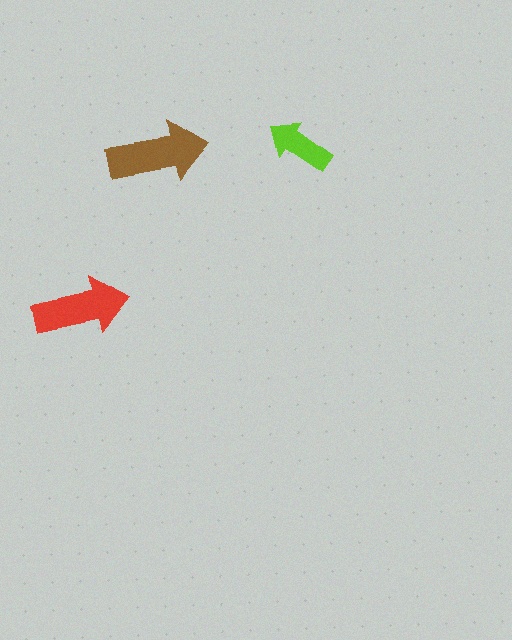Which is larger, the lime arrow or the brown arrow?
The brown one.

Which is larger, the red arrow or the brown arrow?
The brown one.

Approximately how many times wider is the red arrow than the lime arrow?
About 1.5 times wider.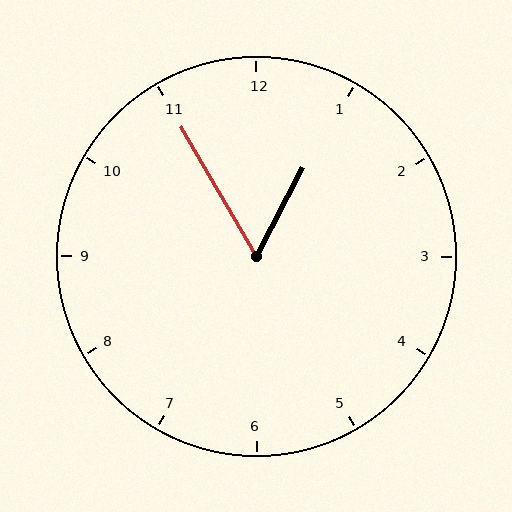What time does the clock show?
12:55.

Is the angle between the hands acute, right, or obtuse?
It is acute.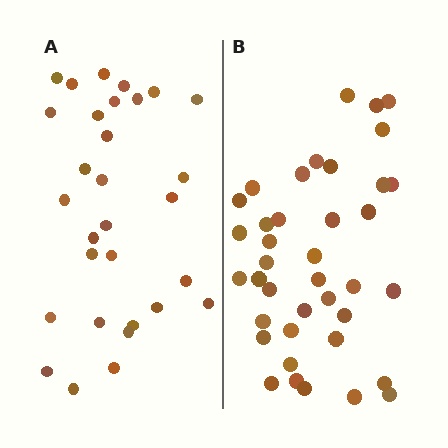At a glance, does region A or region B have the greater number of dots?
Region B (the right region) has more dots.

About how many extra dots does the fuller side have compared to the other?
Region B has roughly 8 or so more dots than region A.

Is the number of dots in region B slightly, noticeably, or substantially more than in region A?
Region B has noticeably more, but not dramatically so. The ratio is roughly 1.3 to 1.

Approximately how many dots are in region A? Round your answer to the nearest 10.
About 30 dots.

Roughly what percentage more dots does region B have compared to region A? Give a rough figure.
About 30% more.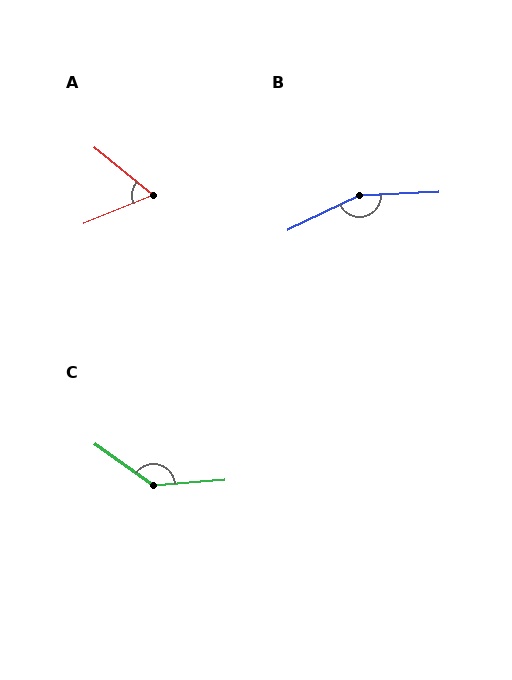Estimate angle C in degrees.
Approximately 140 degrees.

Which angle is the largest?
B, at approximately 157 degrees.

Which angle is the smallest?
A, at approximately 62 degrees.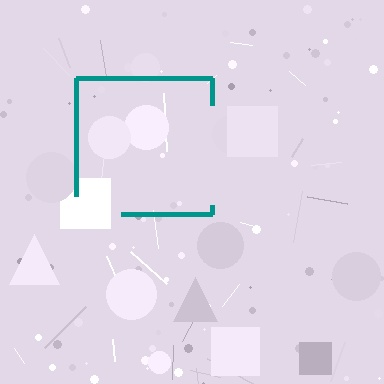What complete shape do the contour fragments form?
The contour fragments form a square.